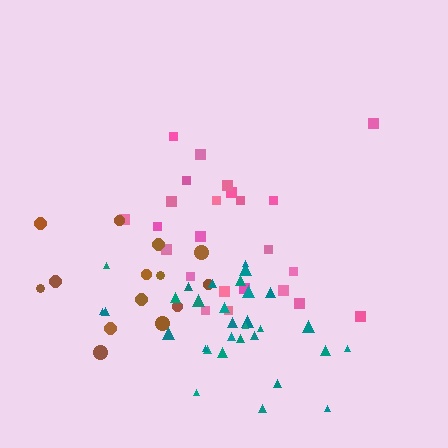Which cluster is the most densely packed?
Teal.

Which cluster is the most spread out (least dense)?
Brown.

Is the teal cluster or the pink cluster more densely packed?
Teal.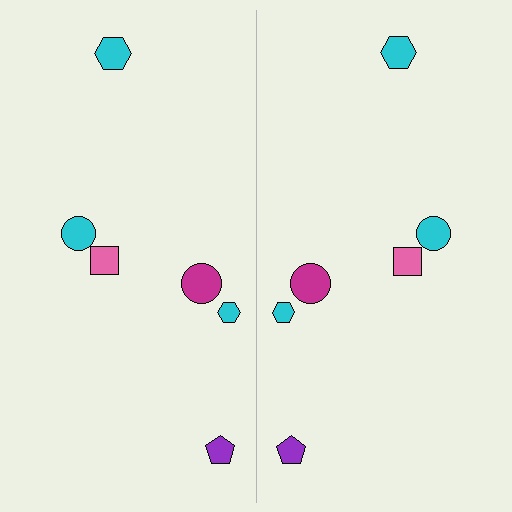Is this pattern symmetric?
Yes, this pattern has bilateral (reflection) symmetry.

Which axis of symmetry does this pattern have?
The pattern has a vertical axis of symmetry running through the center of the image.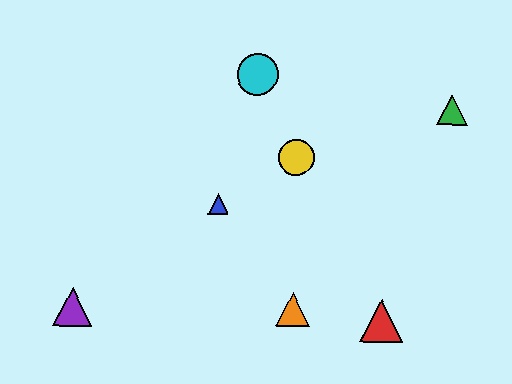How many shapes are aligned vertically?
2 shapes (the yellow circle, the orange triangle) are aligned vertically.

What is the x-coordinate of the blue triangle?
The blue triangle is at x≈218.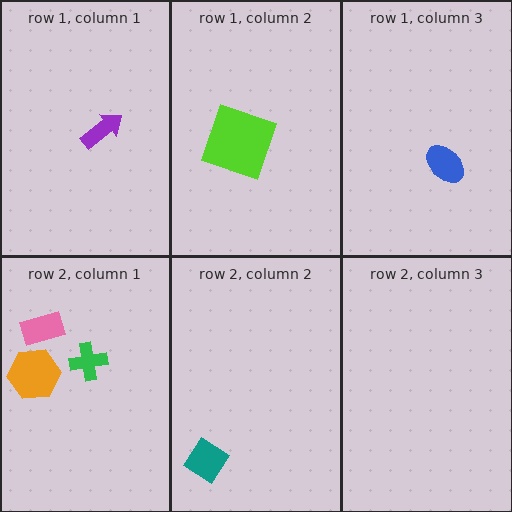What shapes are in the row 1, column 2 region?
The lime square.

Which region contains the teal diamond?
The row 2, column 2 region.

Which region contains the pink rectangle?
The row 2, column 1 region.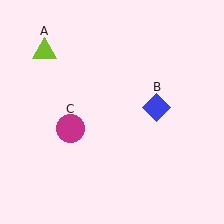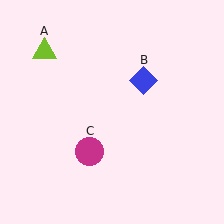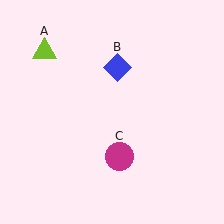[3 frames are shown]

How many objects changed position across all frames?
2 objects changed position: blue diamond (object B), magenta circle (object C).